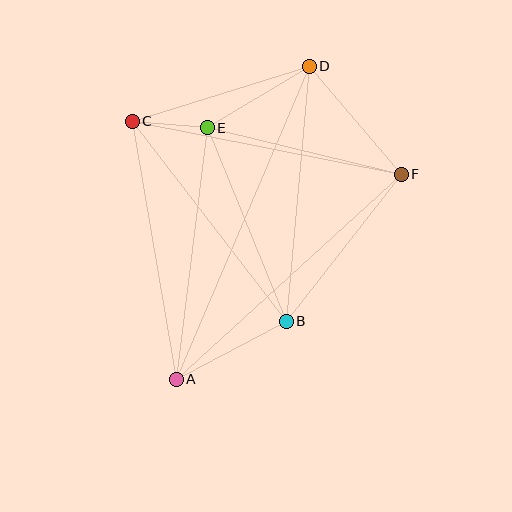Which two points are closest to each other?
Points C and E are closest to each other.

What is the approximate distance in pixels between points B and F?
The distance between B and F is approximately 187 pixels.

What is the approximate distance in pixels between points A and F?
The distance between A and F is approximately 305 pixels.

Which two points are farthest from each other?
Points A and D are farthest from each other.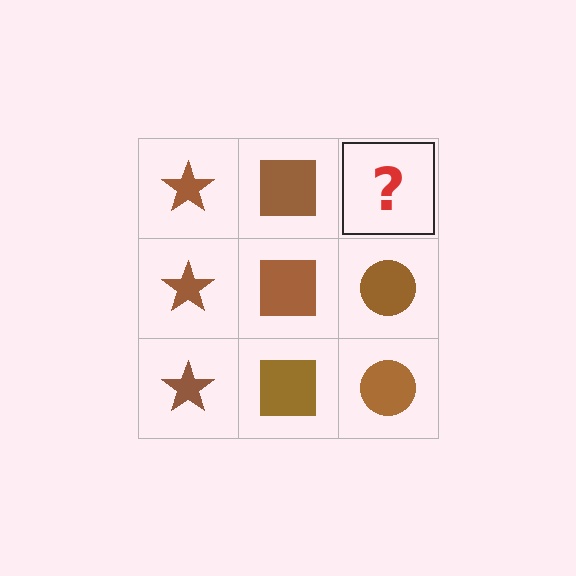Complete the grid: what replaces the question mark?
The question mark should be replaced with a brown circle.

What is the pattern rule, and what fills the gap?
The rule is that each column has a consistent shape. The gap should be filled with a brown circle.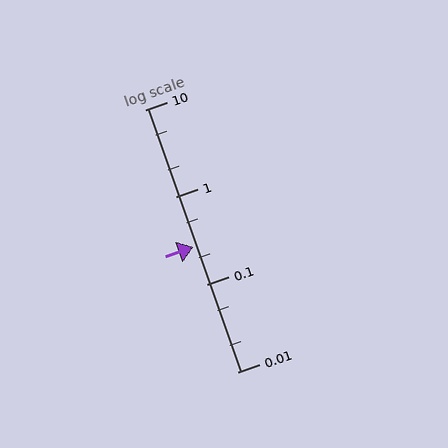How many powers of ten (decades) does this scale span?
The scale spans 3 decades, from 0.01 to 10.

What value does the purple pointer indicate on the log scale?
The pointer indicates approximately 0.27.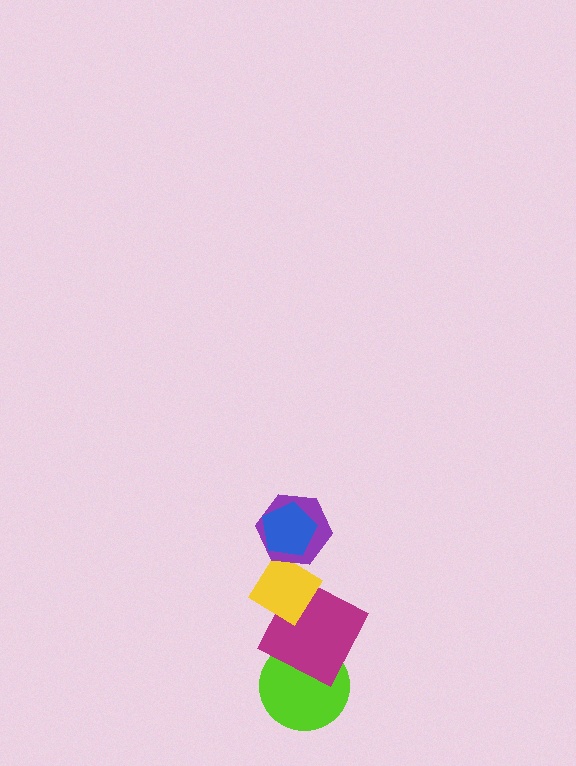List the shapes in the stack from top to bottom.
From top to bottom: the blue pentagon, the purple hexagon, the yellow diamond, the magenta square, the lime circle.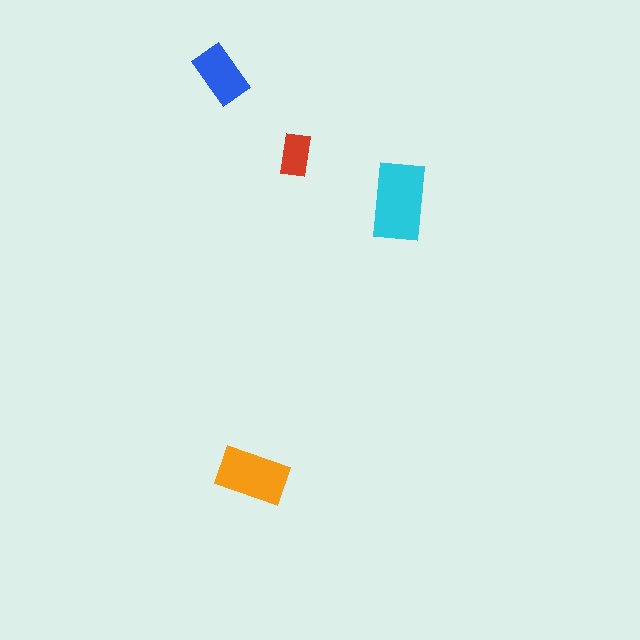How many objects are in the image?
There are 4 objects in the image.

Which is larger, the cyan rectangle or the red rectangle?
The cyan one.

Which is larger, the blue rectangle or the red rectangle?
The blue one.